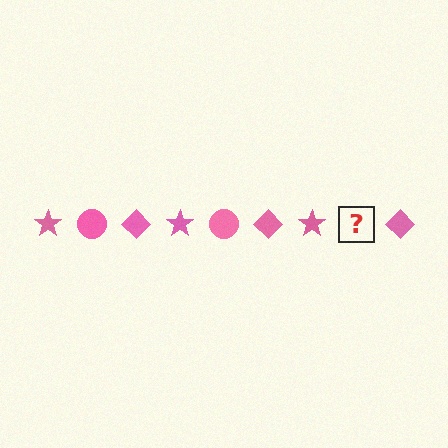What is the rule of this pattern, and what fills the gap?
The rule is that the pattern cycles through star, circle, diamond shapes in pink. The gap should be filled with a pink circle.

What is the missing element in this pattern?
The missing element is a pink circle.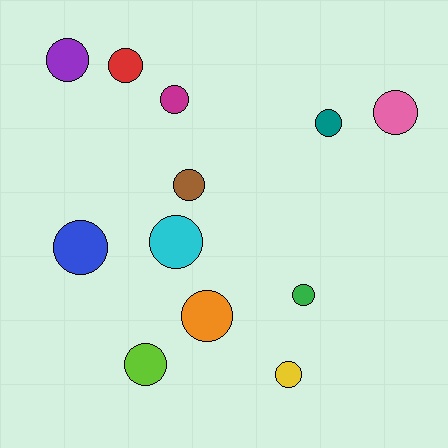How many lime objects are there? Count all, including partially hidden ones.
There is 1 lime object.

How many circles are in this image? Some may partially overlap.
There are 12 circles.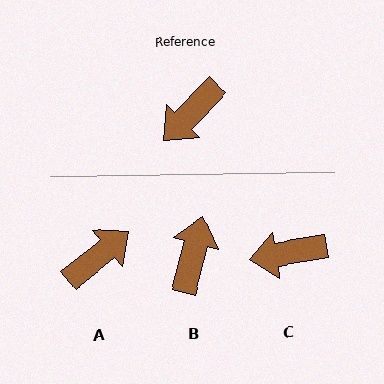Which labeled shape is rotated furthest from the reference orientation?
A, about 173 degrees away.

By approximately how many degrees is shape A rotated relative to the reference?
Approximately 173 degrees counter-clockwise.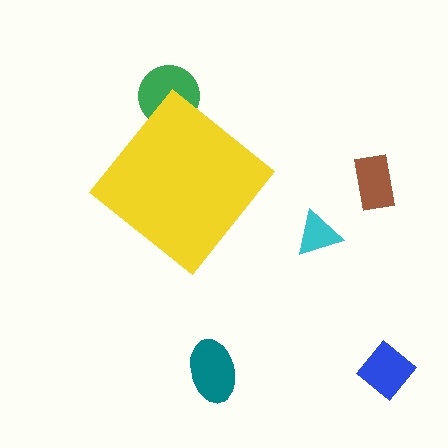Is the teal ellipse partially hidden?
No, the teal ellipse is fully visible.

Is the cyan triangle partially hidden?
No, the cyan triangle is fully visible.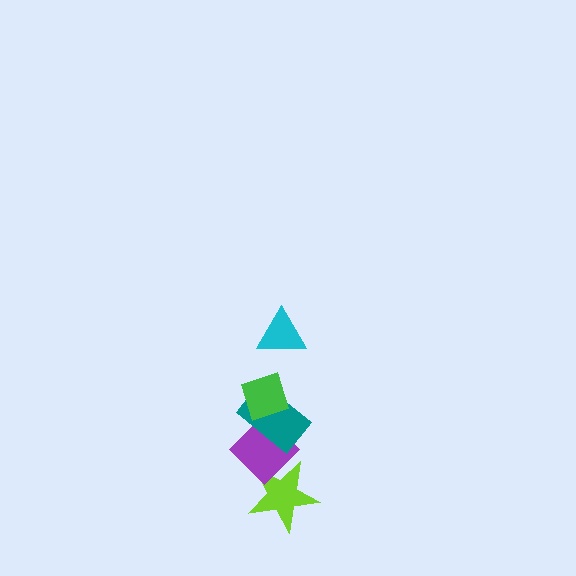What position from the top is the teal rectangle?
The teal rectangle is 3rd from the top.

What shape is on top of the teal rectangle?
The green diamond is on top of the teal rectangle.